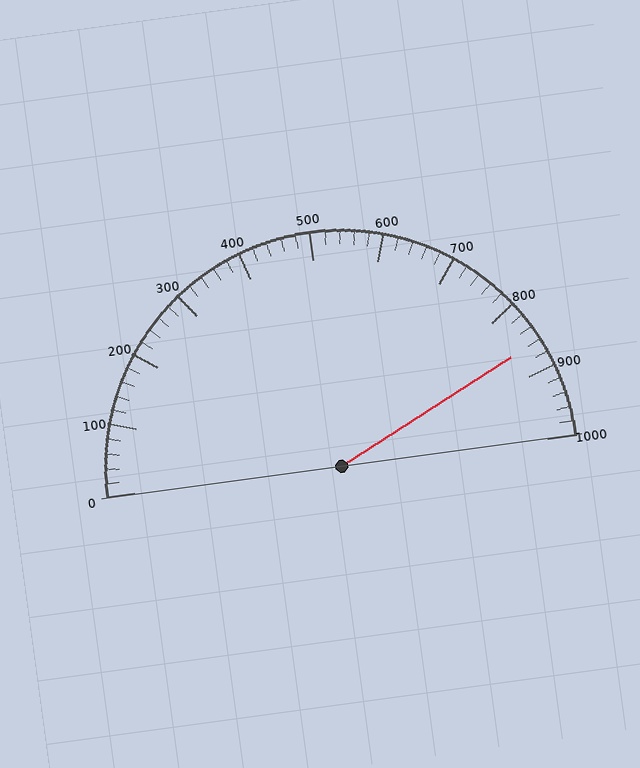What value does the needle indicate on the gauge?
The needle indicates approximately 860.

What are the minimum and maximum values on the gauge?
The gauge ranges from 0 to 1000.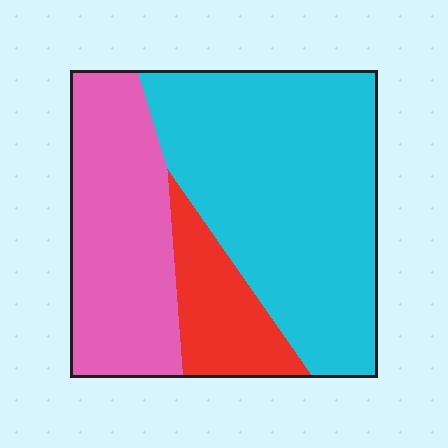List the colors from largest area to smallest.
From largest to smallest: cyan, pink, red.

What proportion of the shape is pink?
Pink covers around 30% of the shape.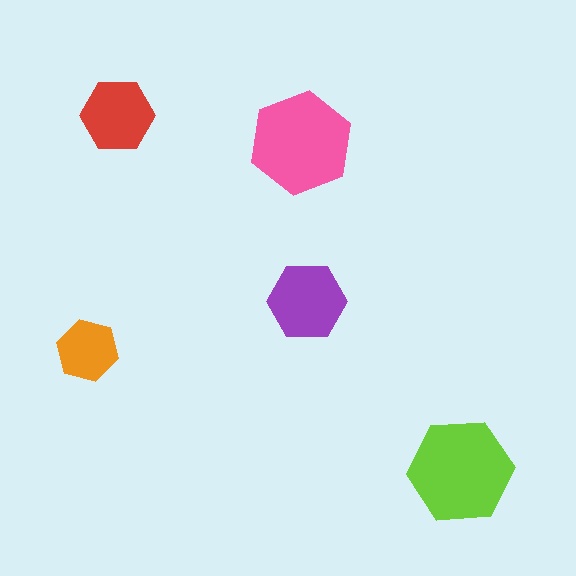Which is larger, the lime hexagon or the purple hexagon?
The lime one.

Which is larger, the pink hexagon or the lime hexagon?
The lime one.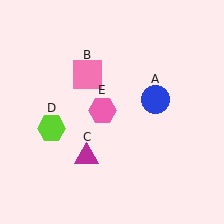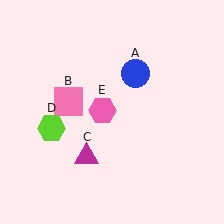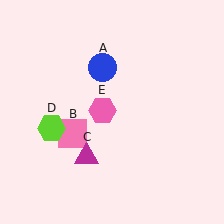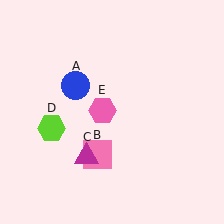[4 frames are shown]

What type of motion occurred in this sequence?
The blue circle (object A), pink square (object B) rotated counterclockwise around the center of the scene.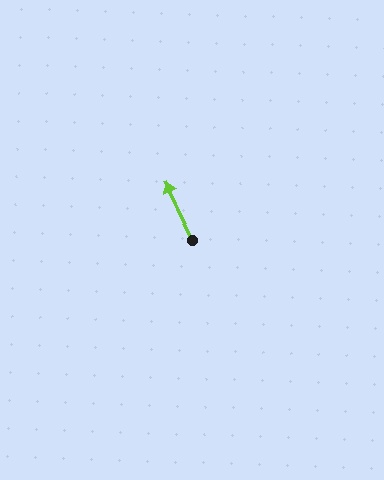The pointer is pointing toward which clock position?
Roughly 11 o'clock.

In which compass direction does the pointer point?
Northwest.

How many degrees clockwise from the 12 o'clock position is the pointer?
Approximately 334 degrees.